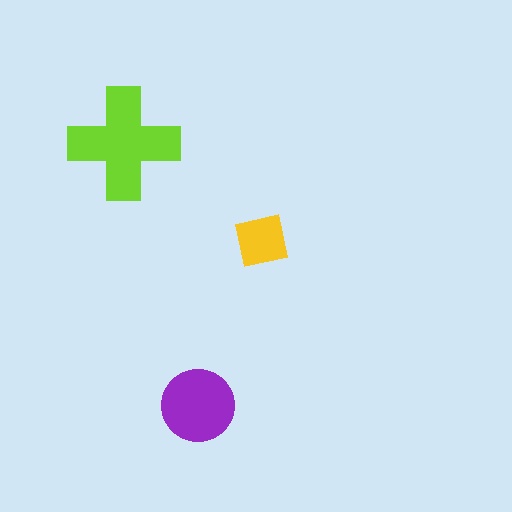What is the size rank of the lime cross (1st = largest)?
1st.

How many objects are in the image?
There are 3 objects in the image.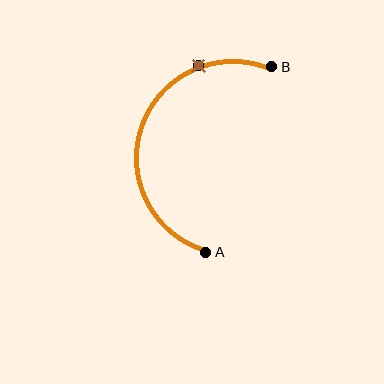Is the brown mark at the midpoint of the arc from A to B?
No. The brown mark lies on the arc but is closer to endpoint B. The arc midpoint would be at the point on the curve equidistant along the arc from both A and B.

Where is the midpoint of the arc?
The arc midpoint is the point on the curve farthest from the straight line joining A and B. It sits to the left of that line.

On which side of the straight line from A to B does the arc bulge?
The arc bulges to the left of the straight line connecting A and B.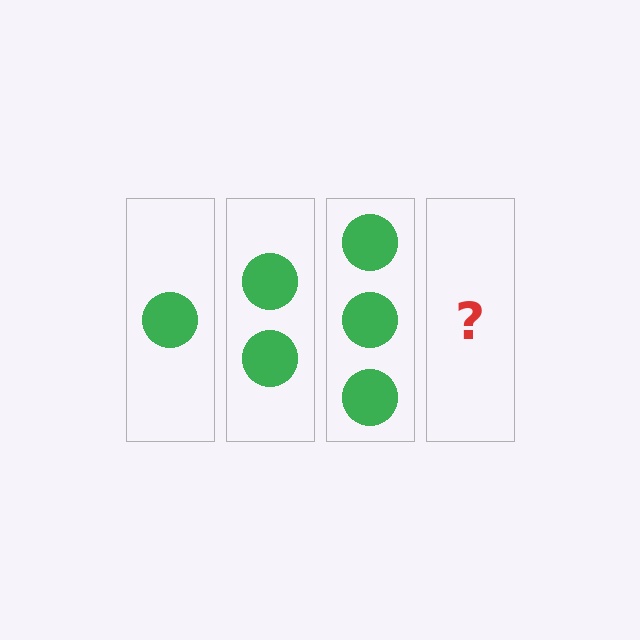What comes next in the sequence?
The next element should be 4 circles.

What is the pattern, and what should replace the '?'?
The pattern is that each step adds one more circle. The '?' should be 4 circles.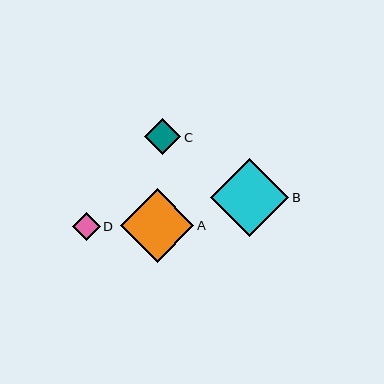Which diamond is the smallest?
Diamond D is the smallest with a size of approximately 28 pixels.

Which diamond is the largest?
Diamond B is the largest with a size of approximately 78 pixels.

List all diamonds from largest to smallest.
From largest to smallest: B, A, C, D.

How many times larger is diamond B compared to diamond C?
Diamond B is approximately 2.2 times the size of diamond C.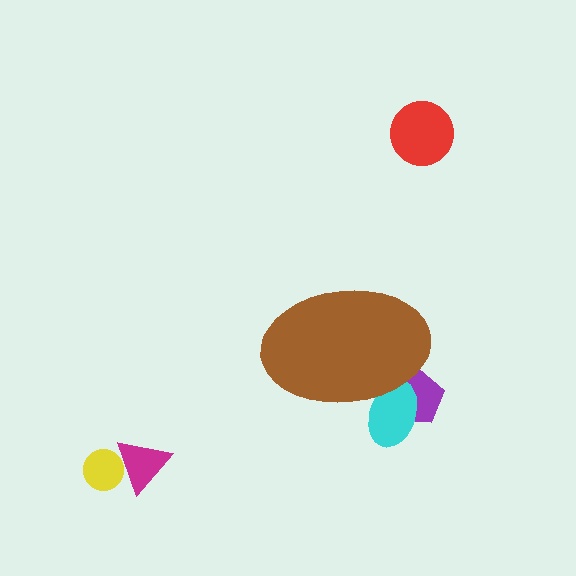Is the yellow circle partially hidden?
No, the yellow circle is fully visible.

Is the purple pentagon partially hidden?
Yes, the purple pentagon is partially hidden behind the brown ellipse.